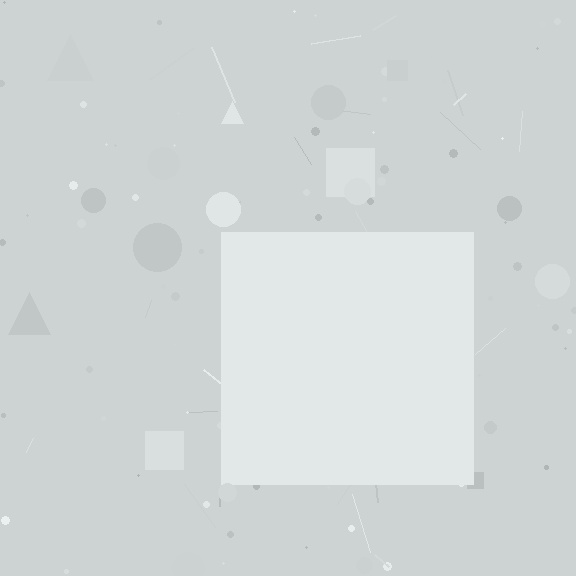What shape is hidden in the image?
A square is hidden in the image.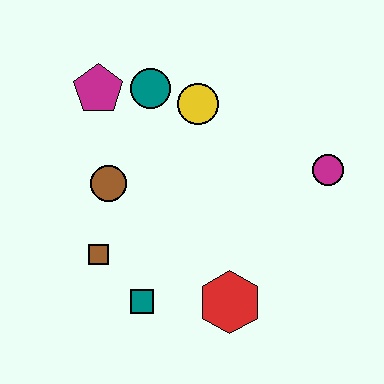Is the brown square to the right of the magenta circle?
No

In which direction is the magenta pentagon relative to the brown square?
The magenta pentagon is above the brown square.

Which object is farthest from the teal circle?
The red hexagon is farthest from the teal circle.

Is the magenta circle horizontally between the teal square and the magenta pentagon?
No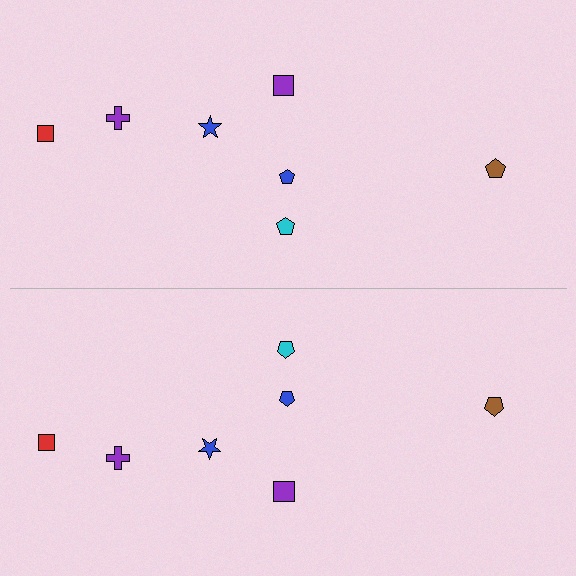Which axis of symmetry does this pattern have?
The pattern has a horizontal axis of symmetry running through the center of the image.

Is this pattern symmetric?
Yes, this pattern has bilateral (reflection) symmetry.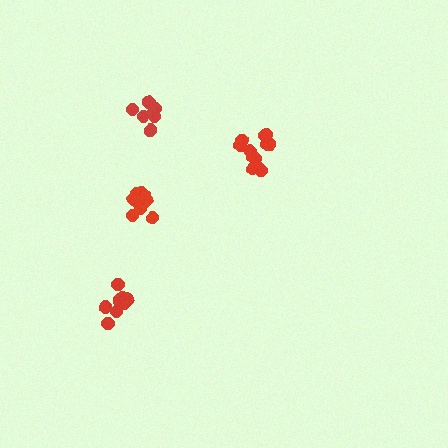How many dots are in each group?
Group 1: 7 dots, Group 2: 12 dots, Group 3: 9 dots, Group 4: 11 dots (39 total).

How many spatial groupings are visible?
There are 4 spatial groupings.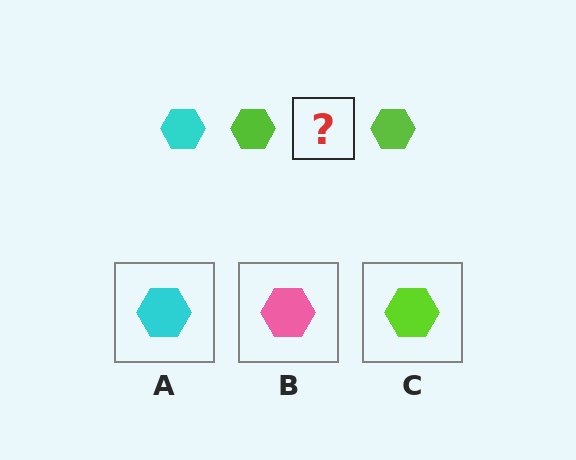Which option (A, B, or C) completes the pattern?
A.